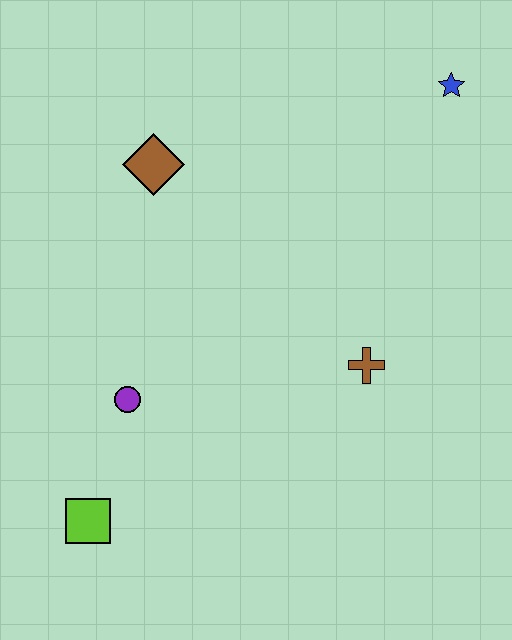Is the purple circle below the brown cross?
Yes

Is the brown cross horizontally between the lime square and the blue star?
Yes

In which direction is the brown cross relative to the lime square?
The brown cross is to the right of the lime square.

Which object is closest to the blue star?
The brown cross is closest to the blue star.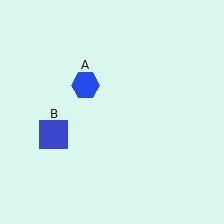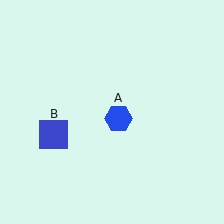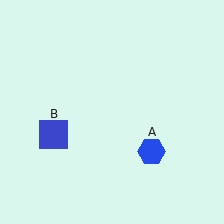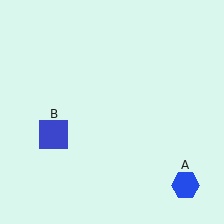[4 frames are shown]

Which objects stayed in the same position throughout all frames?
Blue square (object B) remained stationary.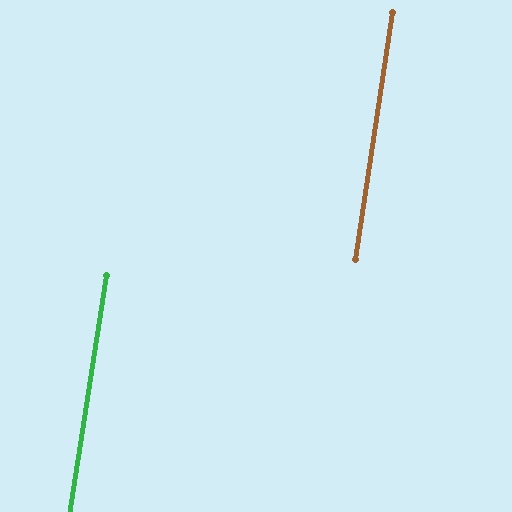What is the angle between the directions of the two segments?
Approximately 0 degrees.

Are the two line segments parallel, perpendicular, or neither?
Parallel — their directions differ by only 0.1°.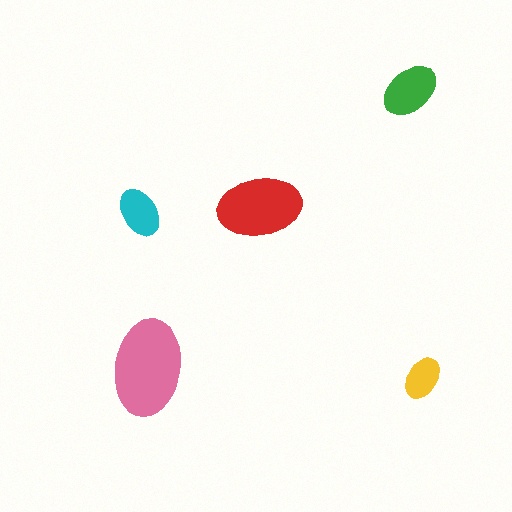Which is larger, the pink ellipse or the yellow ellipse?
The pink one.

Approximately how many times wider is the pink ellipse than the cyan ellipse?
About 2 times wider.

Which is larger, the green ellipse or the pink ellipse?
The pink one.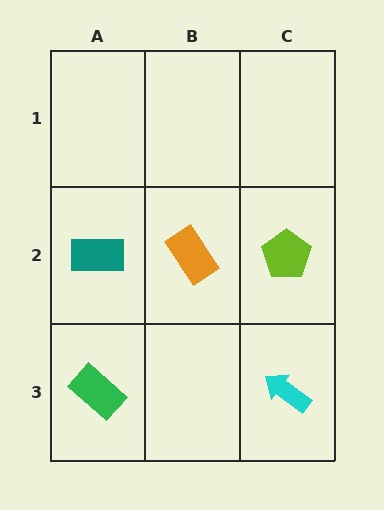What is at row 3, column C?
A cyan arrow.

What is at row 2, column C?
A lime pentagon.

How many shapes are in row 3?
2 shapes.